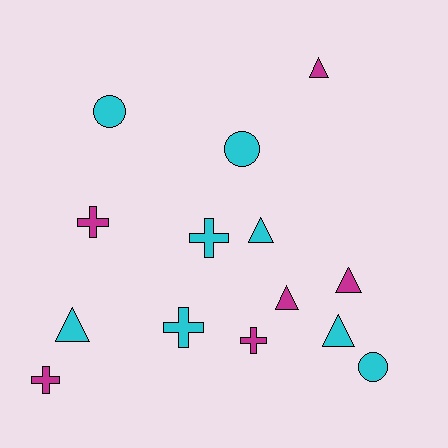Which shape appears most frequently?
Triangle, with 6 objects.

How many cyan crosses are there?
There are 2 cyan crosses.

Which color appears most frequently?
Cyan, with 8 objects.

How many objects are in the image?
There are 14 objects.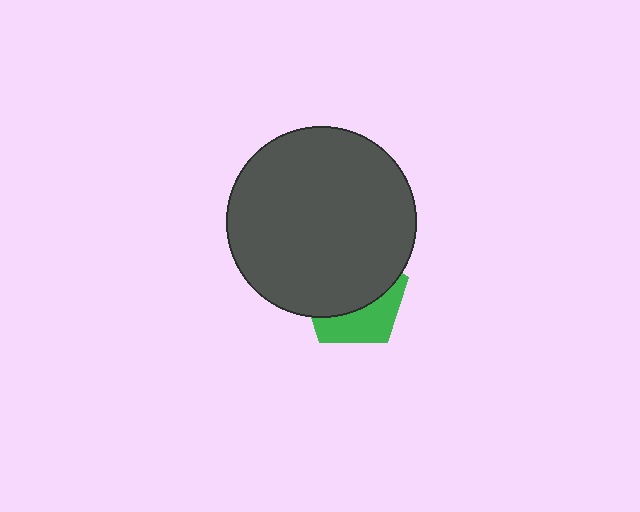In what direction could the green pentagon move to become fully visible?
The green pentagon could move down. That would shift it out from behind the dark gray circle entirely.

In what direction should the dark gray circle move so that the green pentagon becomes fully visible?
The dark gray circle should move up. That is the shortest direction to clear the overlap and leave the green pentagon fully visible.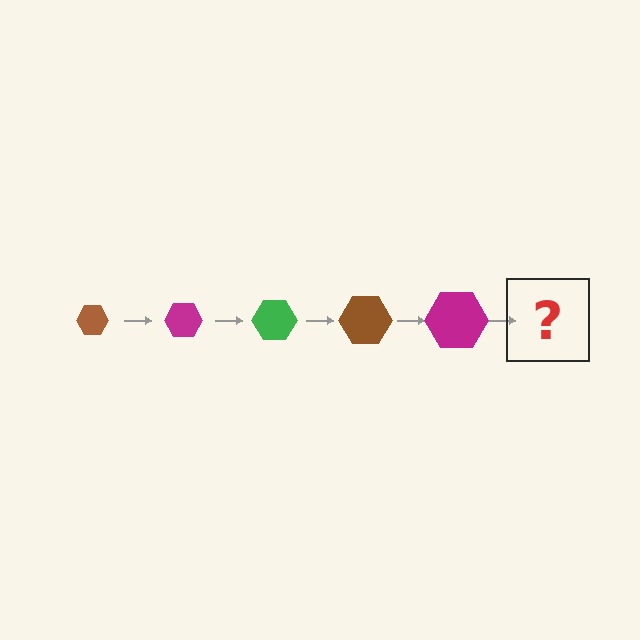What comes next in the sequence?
The next element should be a green hexagon, larger than the previous one.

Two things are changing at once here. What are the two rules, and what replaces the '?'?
The two rules are that the hexagon grows larger each step and the color cycles through brown, magenta, and green. The '?' should be a green hexagon, larger than the previous one.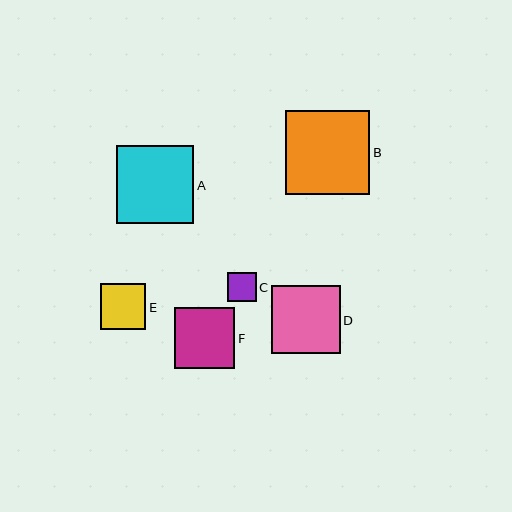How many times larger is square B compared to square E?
Square B is approximately 1.8 times the size of square E.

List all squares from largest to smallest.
From largest to smallest: B, A, D, F, E, C.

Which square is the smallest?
Square C is the smallest with a size of approximately 29 pixels.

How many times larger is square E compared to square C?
Square E is approximately 1.6 times the size of square C.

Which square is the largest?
Square B is the largest with a size of approximately 84 pixels.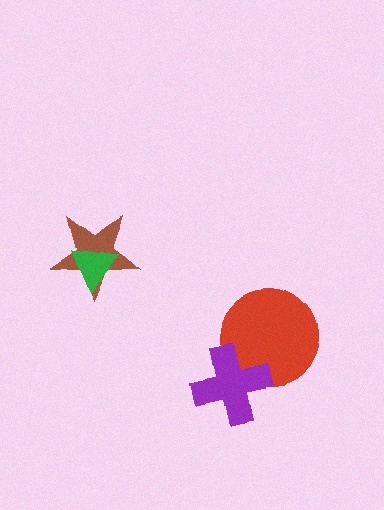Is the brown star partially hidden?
Yes, it is partially covered by another shape.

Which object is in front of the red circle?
The purple cross is in front of the red circle.